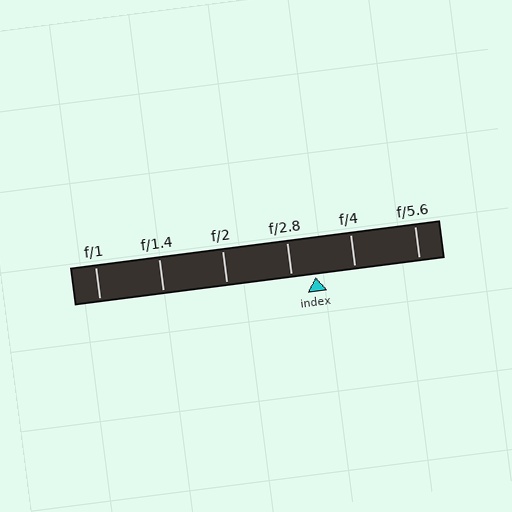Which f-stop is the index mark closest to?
The index mark is closest to f/2.8.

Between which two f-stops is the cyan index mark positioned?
The index mark is between f/2.8 and f/4.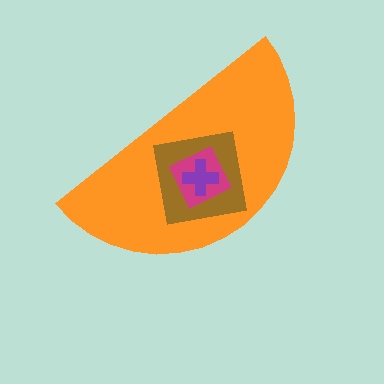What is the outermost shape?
The orange semicircle.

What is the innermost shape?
The purple cross.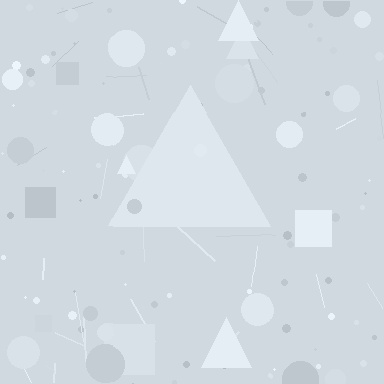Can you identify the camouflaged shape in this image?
The camouflaged shape is a triangle.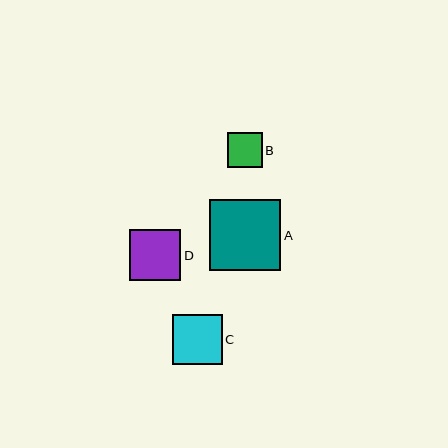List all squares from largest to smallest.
From largest to smallest: A, D, C, B.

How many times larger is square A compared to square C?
Square A is approximately 1.4 times the size of square C.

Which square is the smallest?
Square B is the smallest with a size of approximately 35 pixels.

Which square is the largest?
Square A is the largest with a size of approximately 71 pixels.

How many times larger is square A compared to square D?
Square A is approximately 1.4 times the size of square D.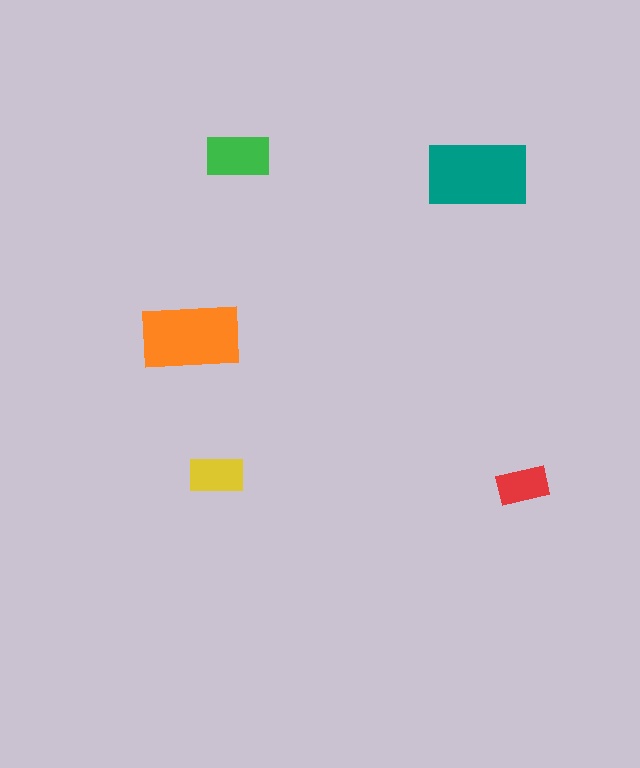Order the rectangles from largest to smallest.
the teal one, the orange one, the green one, the yellow one, the red one.